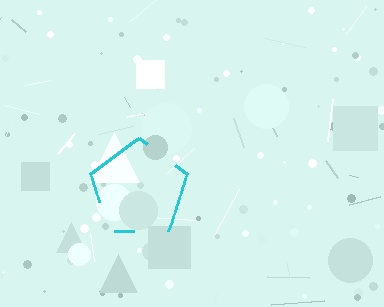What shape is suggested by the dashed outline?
The dashed outline suggests a pentagon.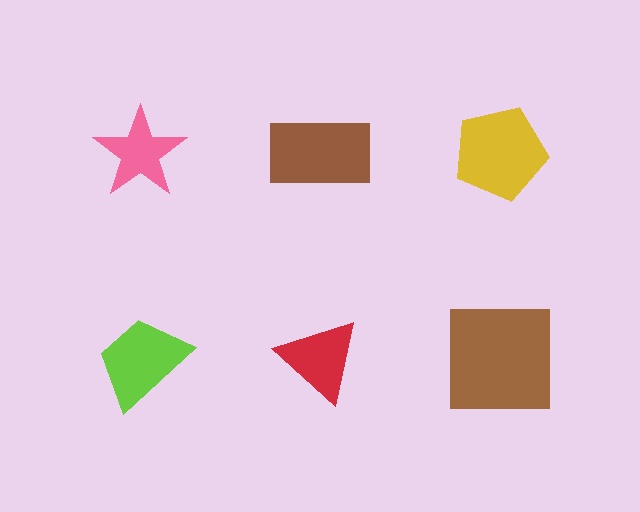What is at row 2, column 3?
A brown square.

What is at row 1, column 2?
A brown rectangle.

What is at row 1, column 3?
A yellow pentagon.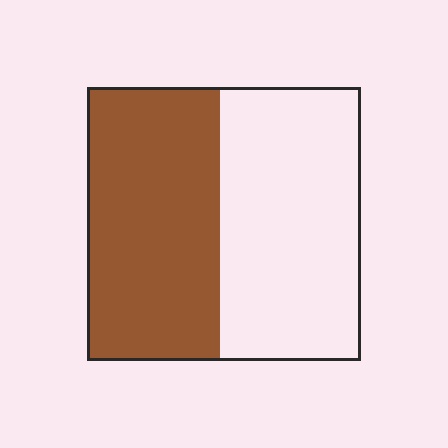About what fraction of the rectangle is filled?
About one half (1/2).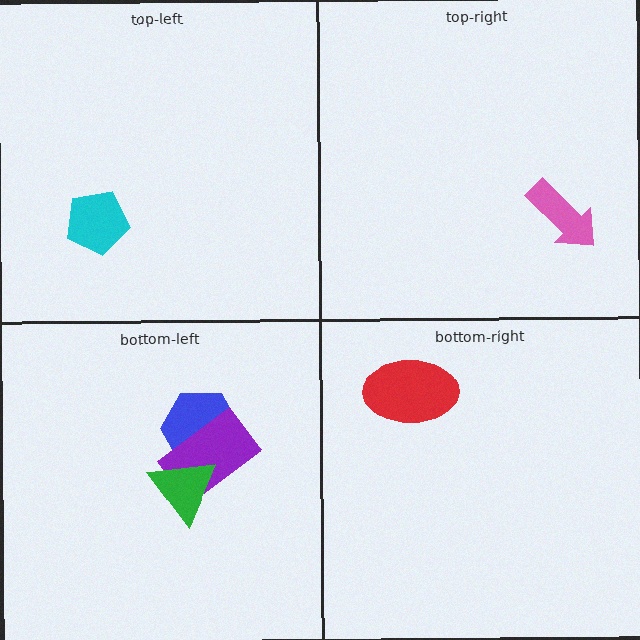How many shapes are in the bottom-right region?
1.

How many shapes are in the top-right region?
1.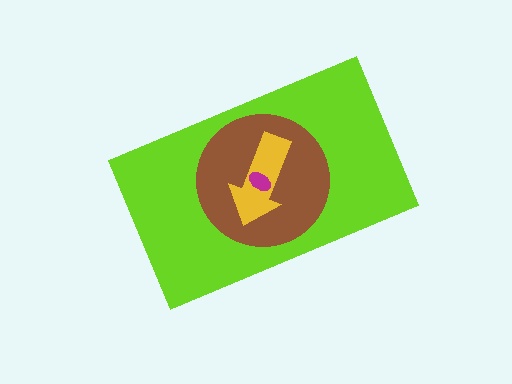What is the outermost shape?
The lime rectangle.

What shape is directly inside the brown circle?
The yellow arrow.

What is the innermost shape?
The magenta ellipse.